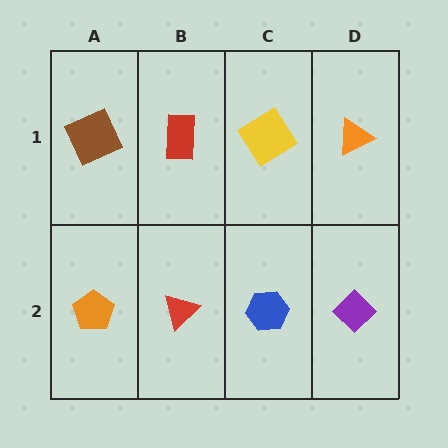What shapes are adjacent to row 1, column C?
A blue hexagon (row 2, column C), a red rectangle (row 1, column B), an orange triangle (row 1, column D).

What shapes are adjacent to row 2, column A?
A brown square (row 1, column A), a red triangle (row 2, column B).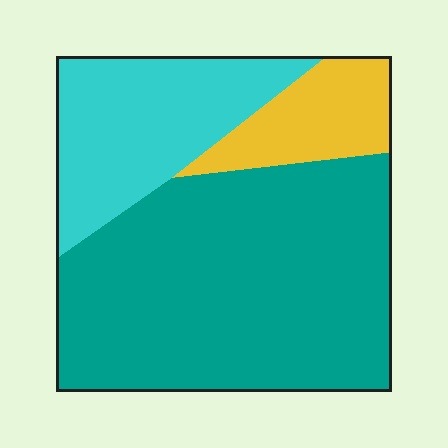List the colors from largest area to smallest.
From largest to smallest: teal, cyan, yellow.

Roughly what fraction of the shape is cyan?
Cyan takes up between a quarter and a half of the shape.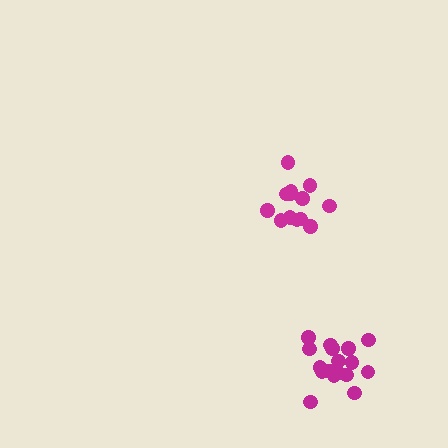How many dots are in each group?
Group 1: 13 dots, Group 2: 19 dots (32 total).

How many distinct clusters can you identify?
There are 2 distinct clusters.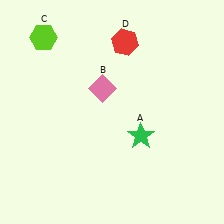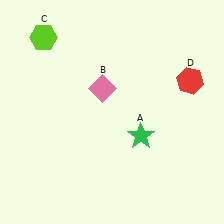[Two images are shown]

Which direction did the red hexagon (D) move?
The red hexagon (D) moved right.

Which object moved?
The red hexagon (D) moved right.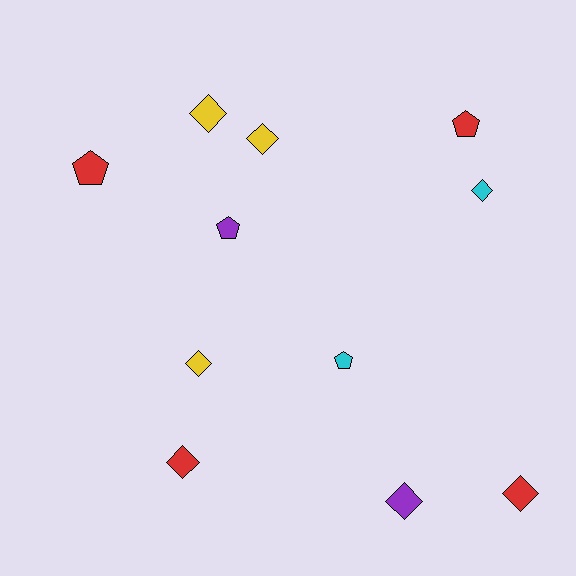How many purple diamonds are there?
There is 1 purple diamond.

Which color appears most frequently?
Red, with 4 objects.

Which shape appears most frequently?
Diamond, with 7 objects.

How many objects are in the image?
There are 11 objects.